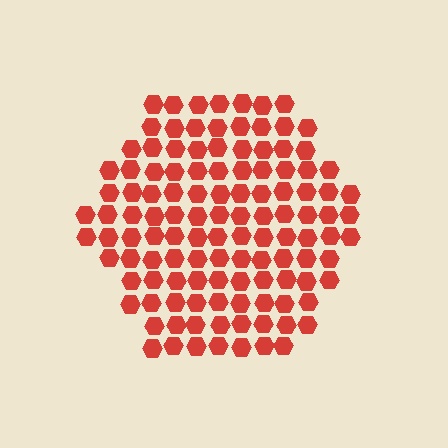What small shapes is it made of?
It is made of small hexagons.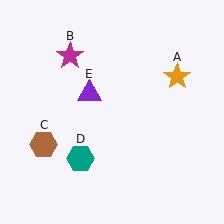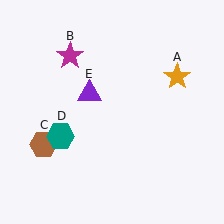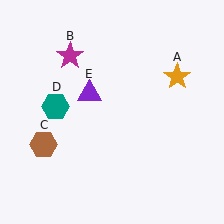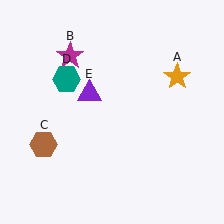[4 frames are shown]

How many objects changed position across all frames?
1 object changed position: teal hexagon (object D).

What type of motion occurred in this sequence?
The teal hexagon (object D) rotated clockwise around the center of the scene.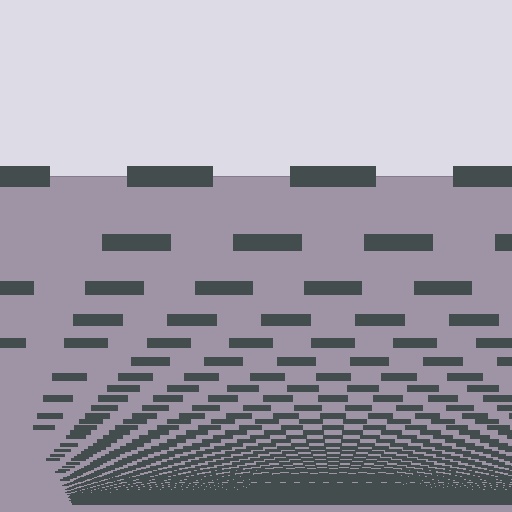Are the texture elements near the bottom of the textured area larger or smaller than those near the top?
Smaller. The gradient is inverted — elements near the bottom are smaller and denser.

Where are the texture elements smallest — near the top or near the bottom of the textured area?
Near the bottom.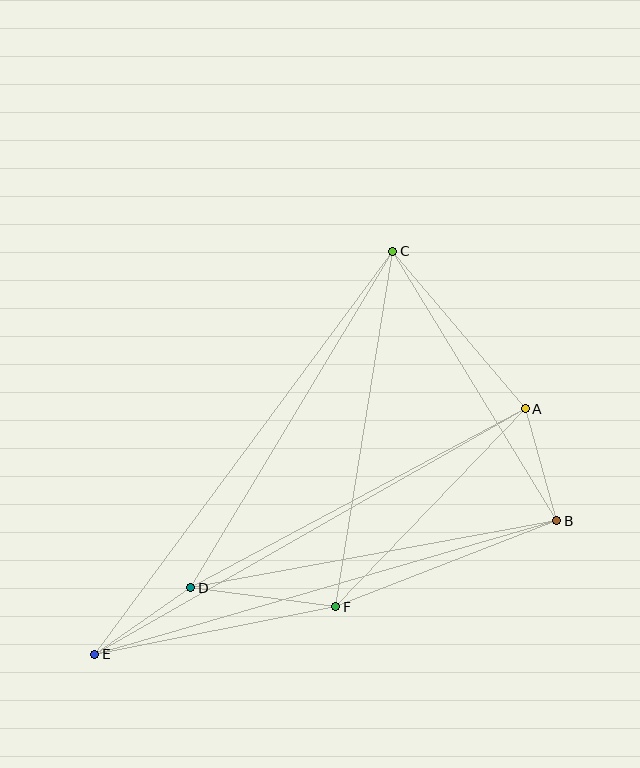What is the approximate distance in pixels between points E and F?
The distance between E and F is approximately 246 pixels.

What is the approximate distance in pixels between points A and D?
The distance between A and D is approximately 380 pixels.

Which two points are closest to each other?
Points A and B are closest to each other.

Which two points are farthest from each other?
Points C and E are farthest from each other.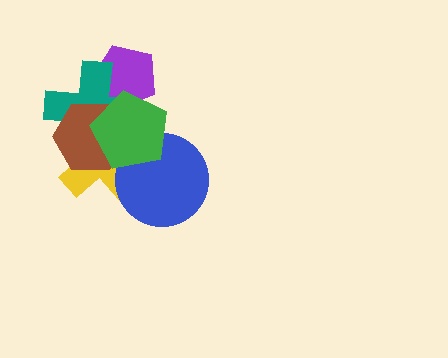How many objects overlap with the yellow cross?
4 objects overlap with the yellow cross.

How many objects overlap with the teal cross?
4 objects overlap with the teal cross.